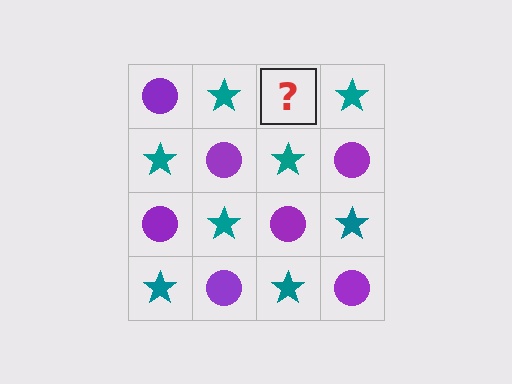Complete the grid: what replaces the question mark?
The question mark should be replaced with a purple circle.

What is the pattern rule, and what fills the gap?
The rule is that it alternates purple circle and teal star in a checkerboard pattern. The gap should be filled with a purple circle.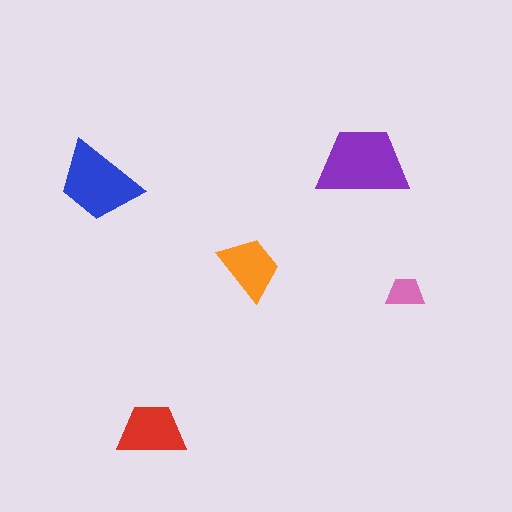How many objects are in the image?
There are 5 objects in the image.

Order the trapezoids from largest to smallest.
the purple one, the blue one, the red one, the orange one, the pink one.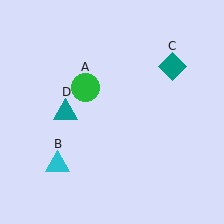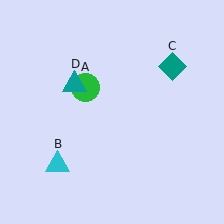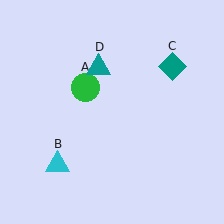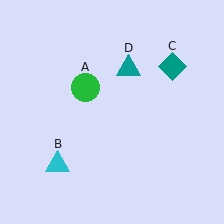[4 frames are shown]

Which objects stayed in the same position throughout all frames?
Green circle (object A) and cyan triangle (object B) and teal diamond (object C) remained stationary.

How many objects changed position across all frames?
1 object changed position: teal triangle (object D).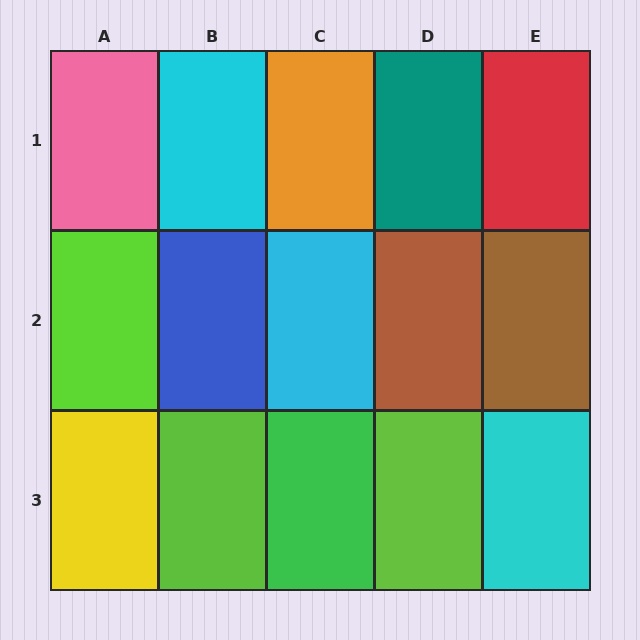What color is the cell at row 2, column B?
Blue.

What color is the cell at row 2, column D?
Brown.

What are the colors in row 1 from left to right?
Pink, cyan, orange, teal, red.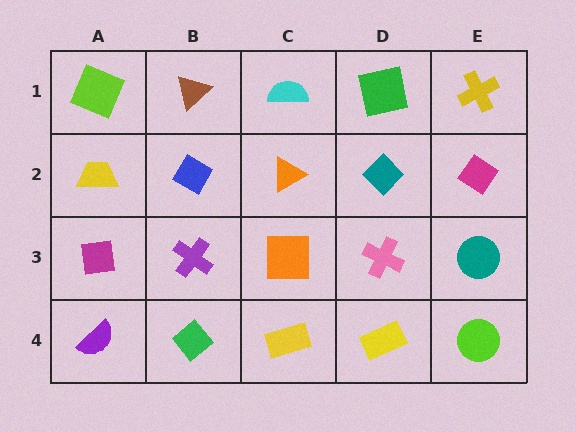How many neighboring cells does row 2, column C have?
4.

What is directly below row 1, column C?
An orange triangle.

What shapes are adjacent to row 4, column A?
A magenta square (row 3, column A), a green diamond (row 4, column B).